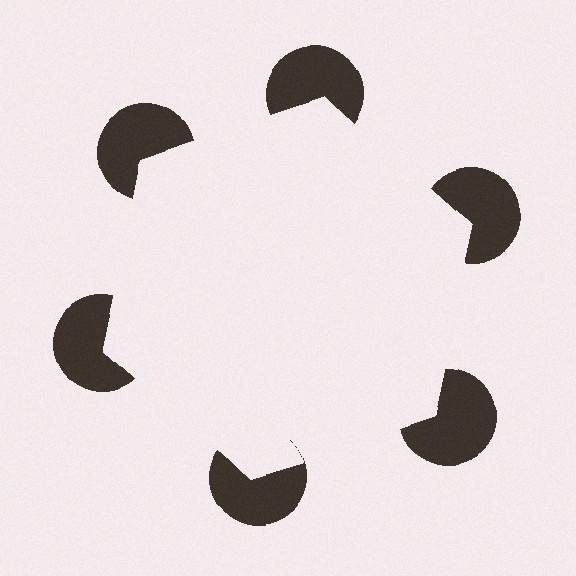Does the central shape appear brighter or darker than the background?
It typically appears slightly brighter than the background, even though no actual brightness change is drawn.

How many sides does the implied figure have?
6 sides.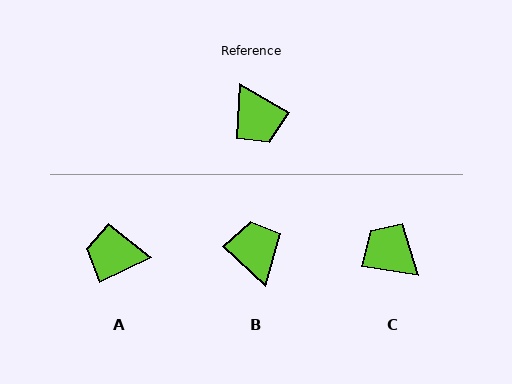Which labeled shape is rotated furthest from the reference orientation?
B, about 167 degrees away.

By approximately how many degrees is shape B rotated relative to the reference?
Approximately 167 degrees counter-clockwise.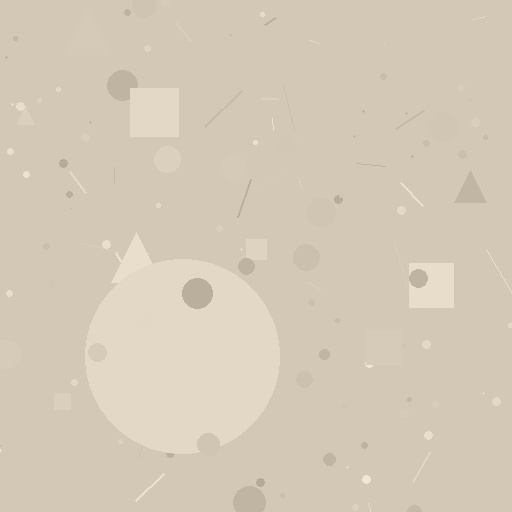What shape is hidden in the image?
A circle is hidden in the image.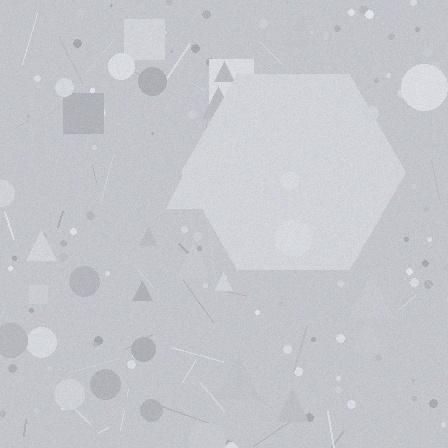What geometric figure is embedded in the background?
A hexagon is embedded in the background.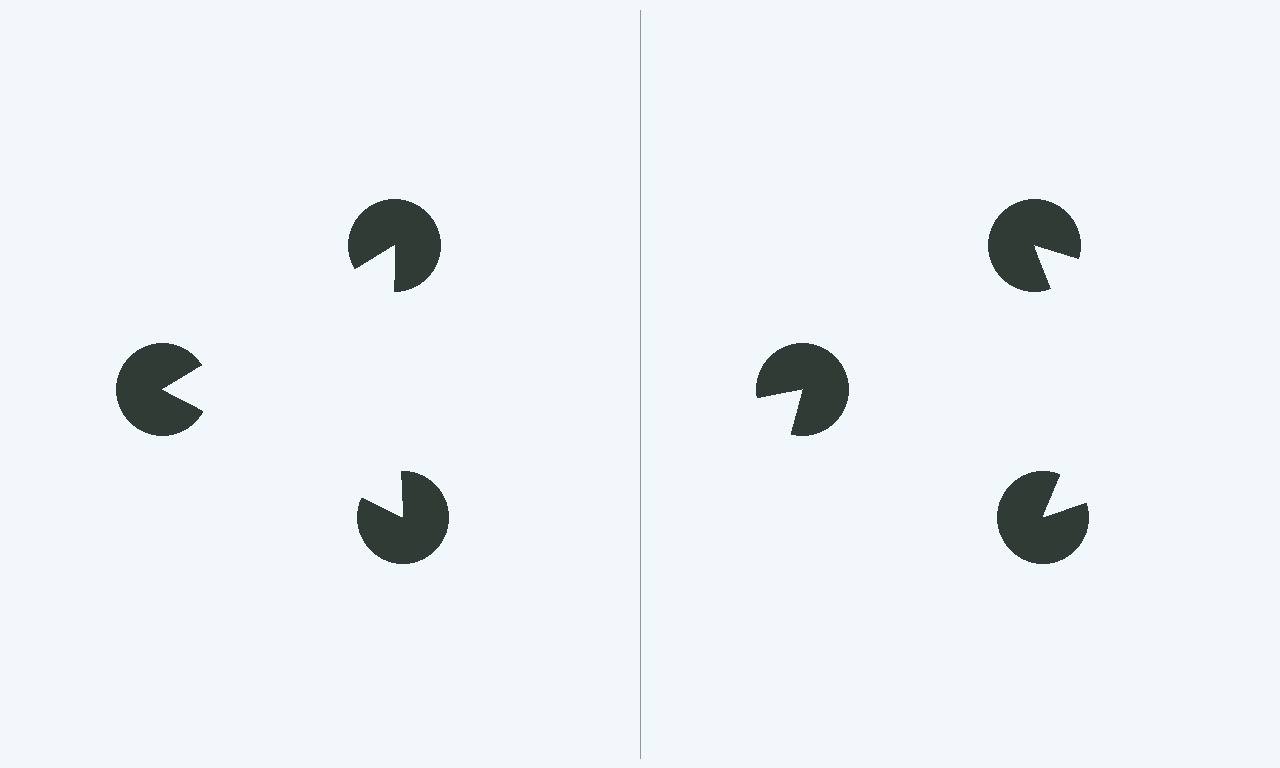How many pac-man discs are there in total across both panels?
6 — 3 on each side.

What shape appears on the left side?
An illusory triangle.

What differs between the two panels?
The pac-man discs are positioned identically on both sides; only the wedge orientations differ. On the left they align to a triangle; on the right they are misaligned.